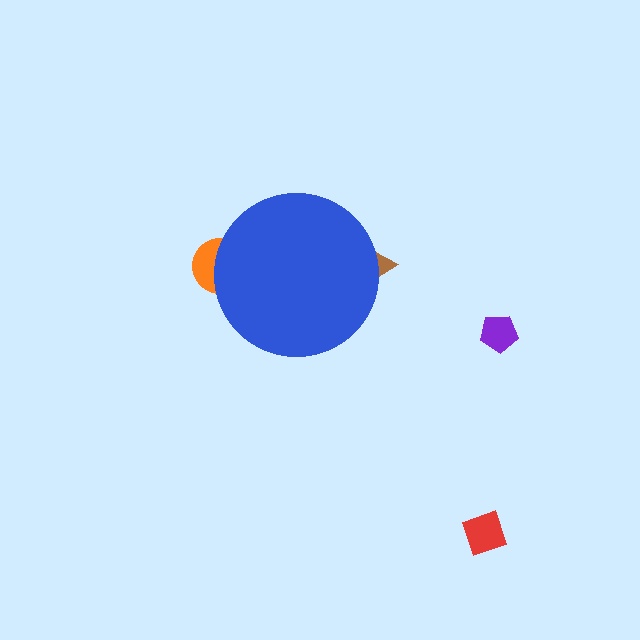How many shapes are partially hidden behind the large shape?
2 shapes are partially hidden.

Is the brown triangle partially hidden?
Yes, the brown triangle is partially hidden behind the blue circle.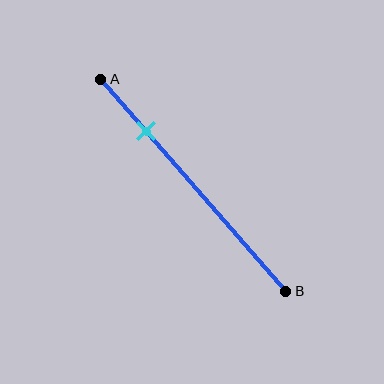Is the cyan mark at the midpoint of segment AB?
No, the mark is at about 25% from A, not at the 50% midpoint.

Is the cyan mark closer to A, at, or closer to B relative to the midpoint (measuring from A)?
The cyan mark is closer to point A than the midpoint of segment AB.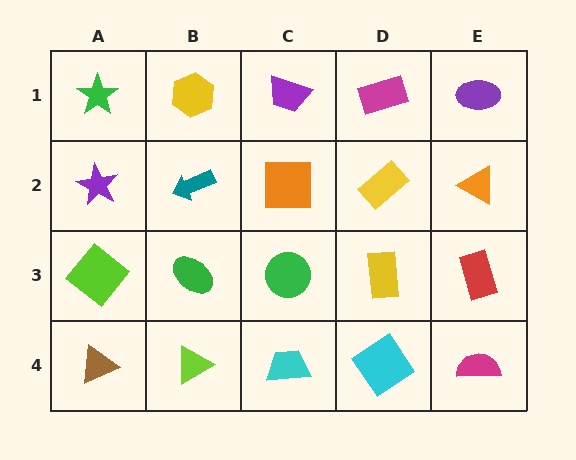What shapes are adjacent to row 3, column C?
An orange square (row 2, column C), a cyan trapezoid (row 4, column C), a green ellipse (row 3, column B), a yellow rectangle (row 3, column D).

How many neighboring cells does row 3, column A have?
3.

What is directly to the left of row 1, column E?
A magenta rectangle.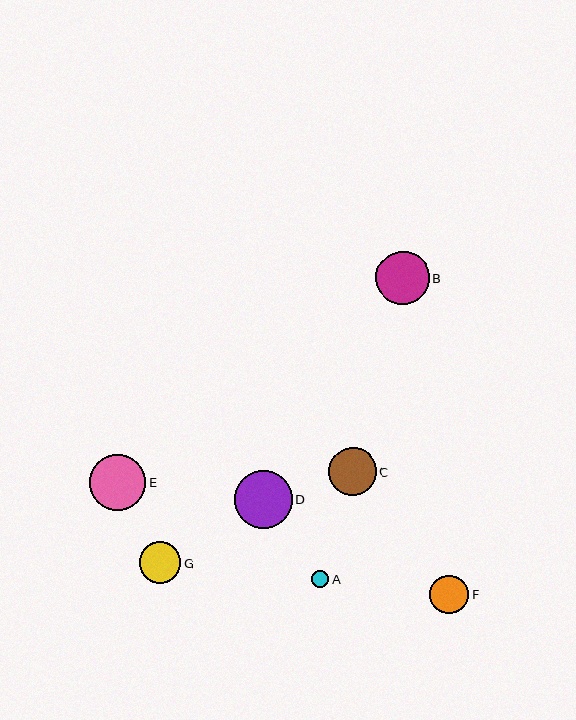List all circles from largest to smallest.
From largest to smallest: D, E, B, C, G, F, A.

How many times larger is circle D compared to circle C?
Circle D is approximately 1.2 times the size of circle C.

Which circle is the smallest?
Circle A is the smallest with a size of approximately 17 pixels.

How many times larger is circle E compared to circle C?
Circle E is approximately 1.2 times the size of circle C.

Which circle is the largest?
Circle D is the largest with a size of approximately 58 pixels.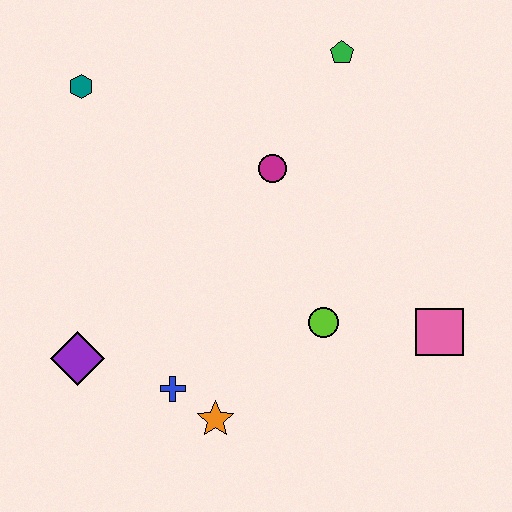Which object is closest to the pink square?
The lime circle is closest to the pink square.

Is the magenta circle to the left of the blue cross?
No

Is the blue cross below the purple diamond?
Yes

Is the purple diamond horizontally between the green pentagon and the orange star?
No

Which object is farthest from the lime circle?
The teal hexagon is farthest from the lime circle.